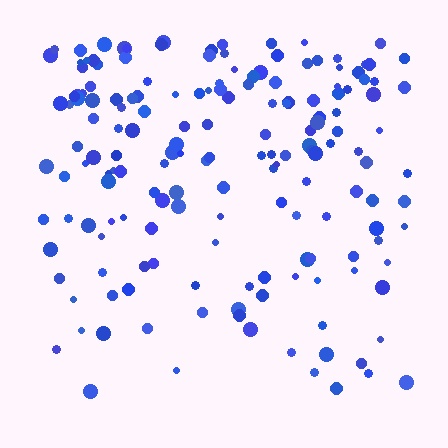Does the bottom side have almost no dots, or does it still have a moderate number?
Still a moderate number, just noticeably fewer than the top.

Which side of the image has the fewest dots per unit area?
The bottom.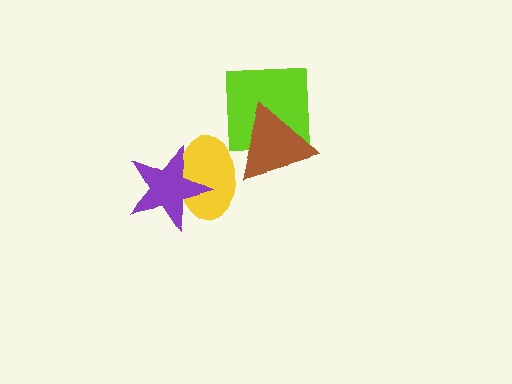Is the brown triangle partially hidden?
No, no other shape covers it.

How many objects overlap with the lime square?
1 object overlaps with the lime square.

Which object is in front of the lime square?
The brown triangle is in front of the lime square.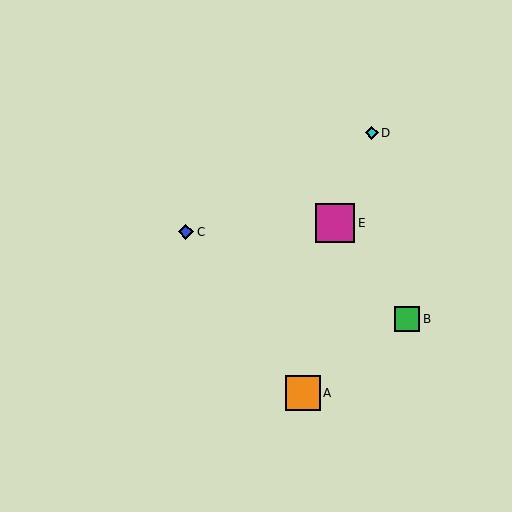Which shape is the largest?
The magenta square (labeled E) is the largest.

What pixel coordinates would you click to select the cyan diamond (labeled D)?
Click at (372, 133) to select the cyan diamond D.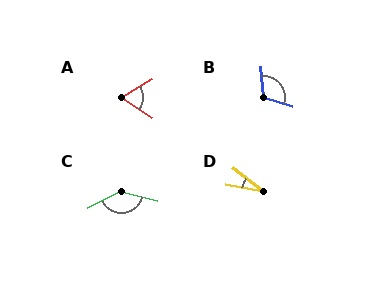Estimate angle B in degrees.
Approximately 113 degrees.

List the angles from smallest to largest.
D (28°), A (65°), B (113°), C (138°).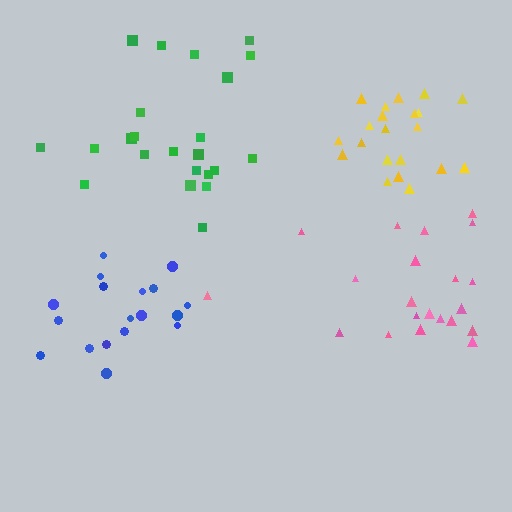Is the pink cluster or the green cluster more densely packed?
Green.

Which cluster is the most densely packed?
Yellow.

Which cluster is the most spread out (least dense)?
Pink.